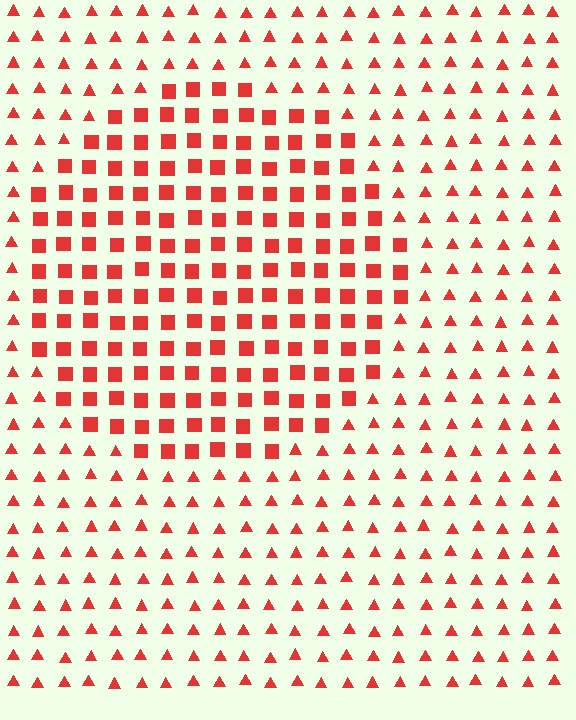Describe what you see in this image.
The image is filled with small red elements arranged in a uniform grid. A circle-shaped region contains squares, while the surrounding area contains triangles. The boundary is defined purely by the change in element shape.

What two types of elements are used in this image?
The image uses squares inside the circle region and triangles outside it.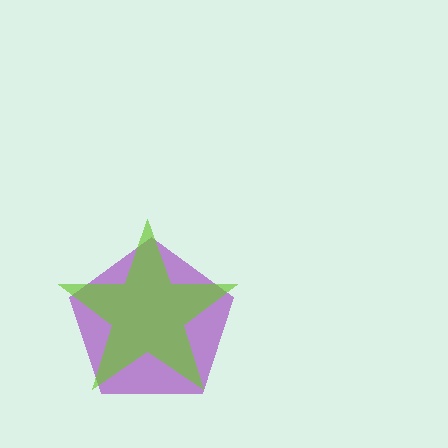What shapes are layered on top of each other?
The layered shapes are: a purple pentagon, a lime star.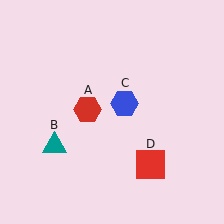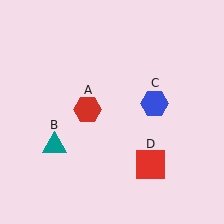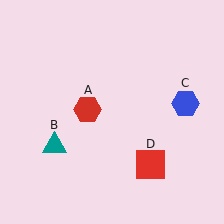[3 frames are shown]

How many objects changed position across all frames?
1 object changed position: blue hexagon (object C).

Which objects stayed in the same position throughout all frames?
Red hexagon (object A) and teal triangle (object B) and red square (object D) remained stationary.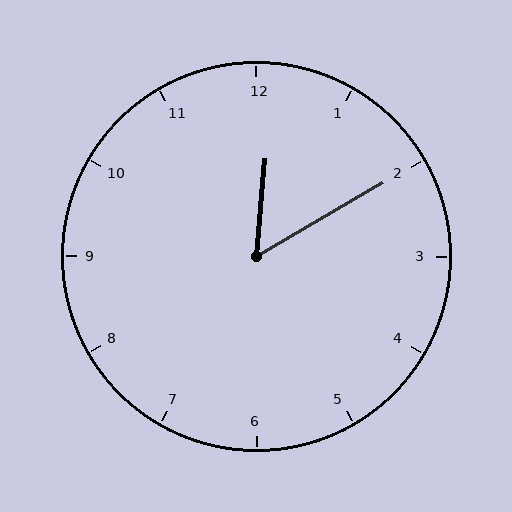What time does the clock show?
12:10.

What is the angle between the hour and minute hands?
Approximately 55 degrees.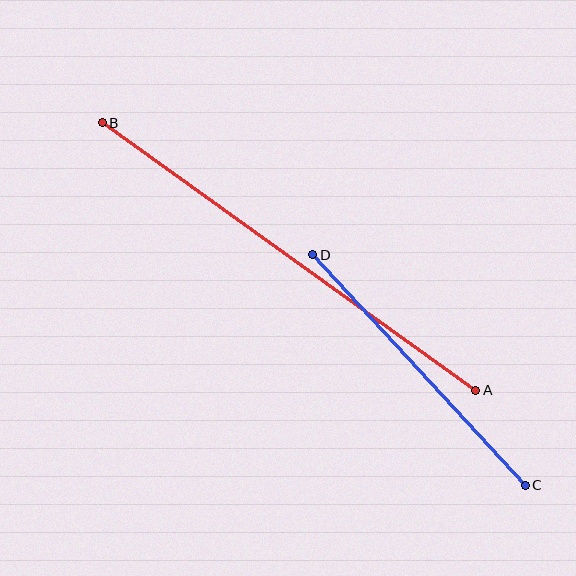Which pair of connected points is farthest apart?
Points A and B are farthest apart.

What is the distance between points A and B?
The distance is approximately 459 pixels.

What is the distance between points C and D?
The distance is approximately 313 pixels.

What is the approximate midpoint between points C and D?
The midpoint is at approximately (419, 370) pixels.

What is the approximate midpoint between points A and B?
The midpoint is at approximately (289, 256) pixels.